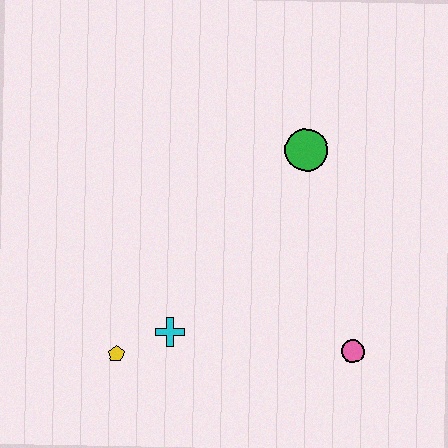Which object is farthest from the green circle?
The yellow pentagon is farthest from the green circle.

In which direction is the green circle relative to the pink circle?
The green circle is above the pink circle.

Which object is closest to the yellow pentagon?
The cyan cross is closest to the yellow pentagon.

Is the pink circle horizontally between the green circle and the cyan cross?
No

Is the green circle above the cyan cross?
Yes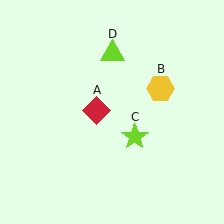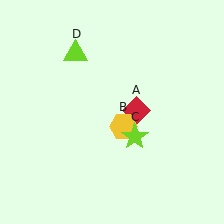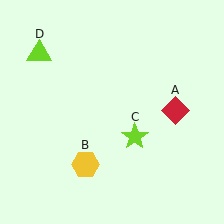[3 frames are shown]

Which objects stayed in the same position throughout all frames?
Lime star (object C) remained stationary.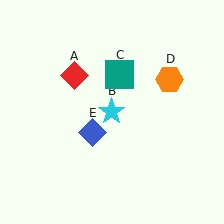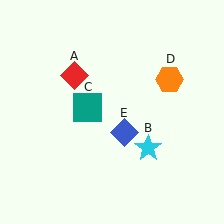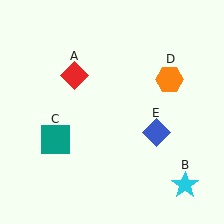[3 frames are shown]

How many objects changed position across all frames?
3 objects changed position: cyan star (object B), teal square (object C), blue diamond (object E).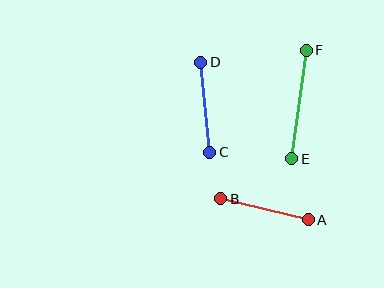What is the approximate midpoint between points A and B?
The midpoint is at approximately (265, 209) pixels.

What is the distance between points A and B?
The distance is approximately 90 pixels.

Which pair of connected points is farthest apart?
Points E and F are farthest apart.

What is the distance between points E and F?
The distance is approximately 109 pixels.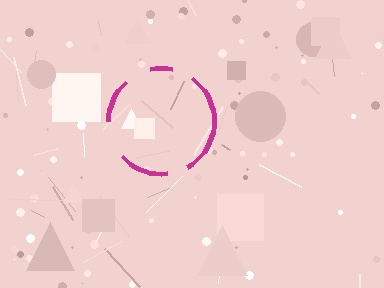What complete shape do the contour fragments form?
The contour fragments form a circle.